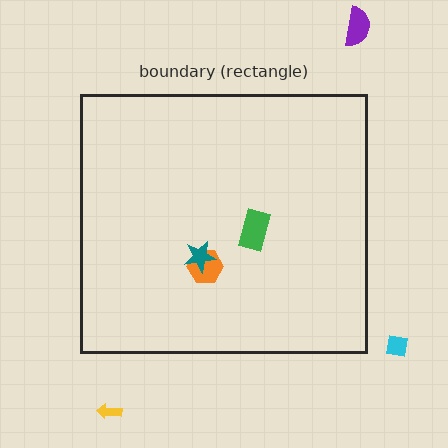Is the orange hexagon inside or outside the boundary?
Inside.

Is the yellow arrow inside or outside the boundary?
Outside.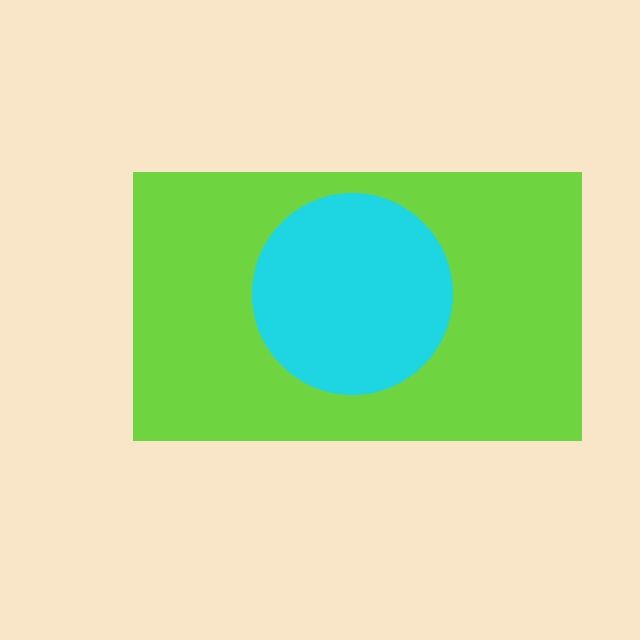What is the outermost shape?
The lime rectangle.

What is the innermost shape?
The cyan circle.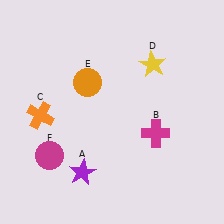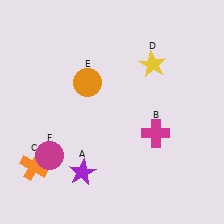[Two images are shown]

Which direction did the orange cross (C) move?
The orange cross (C) moved down.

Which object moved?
The orange cross (C) moved down.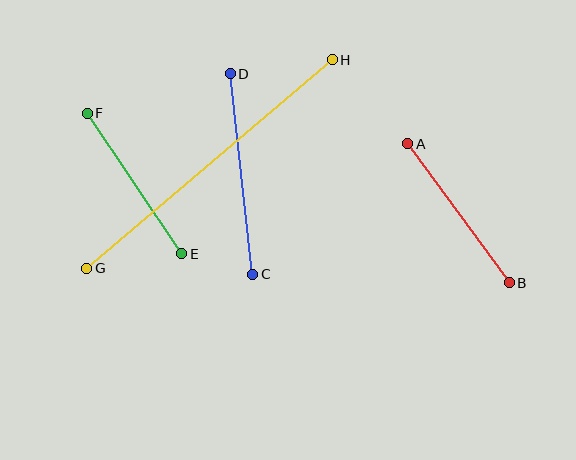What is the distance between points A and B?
The distance is approximately 172 pixels.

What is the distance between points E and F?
The distance is approximately 169 pixels.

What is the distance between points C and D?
The distance is approximately 202 pixels.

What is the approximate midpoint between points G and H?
The midpoint is at approximately (210, 164) pixels.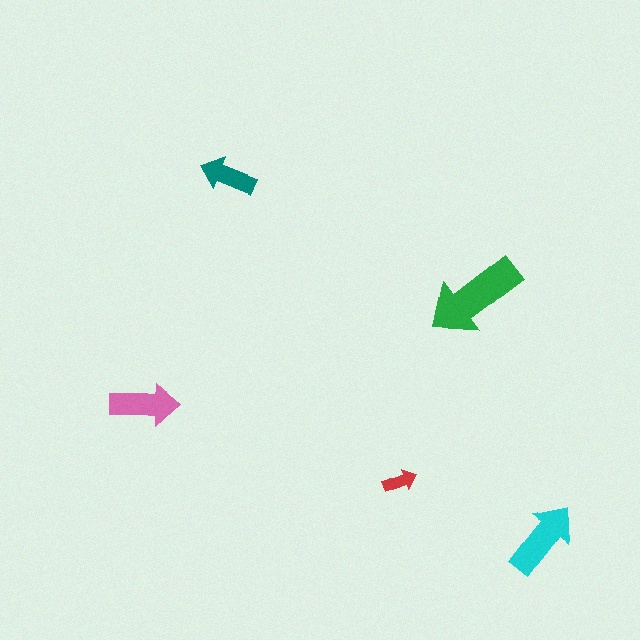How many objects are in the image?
There are 5 objects in the image.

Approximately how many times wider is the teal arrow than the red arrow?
About 1.5 times wider.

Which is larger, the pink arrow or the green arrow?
The green one.